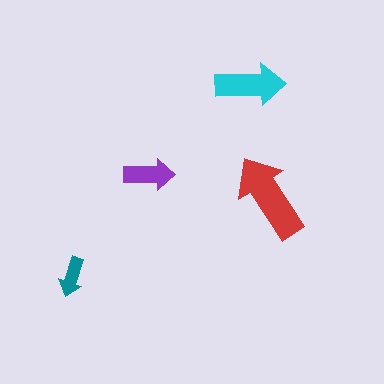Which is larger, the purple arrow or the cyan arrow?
The cyan one.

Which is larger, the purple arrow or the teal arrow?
The purple one.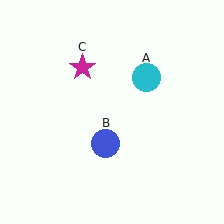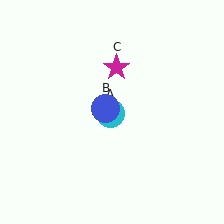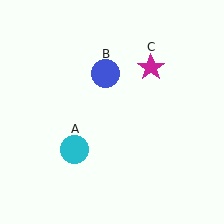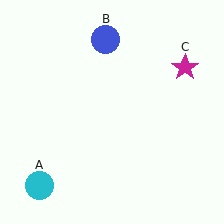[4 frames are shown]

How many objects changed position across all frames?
3 objects changed position: cyan circle (object A), blue circle (object B), magenta star (object C).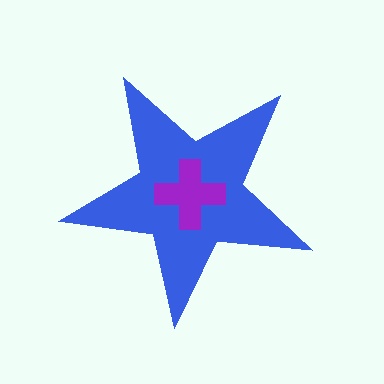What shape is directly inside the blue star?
The purple cross.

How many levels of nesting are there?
2.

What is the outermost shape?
The blue star.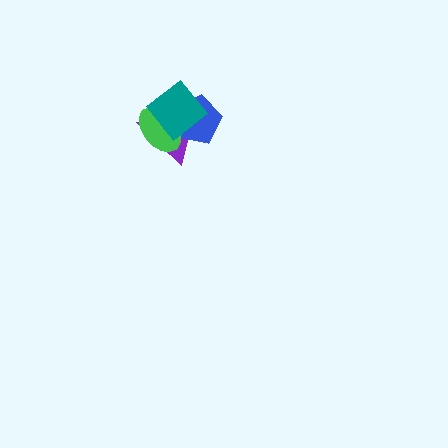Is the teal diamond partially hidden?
No, no other shape covers it.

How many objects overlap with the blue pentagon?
3 objects overlap with the blue pentagon.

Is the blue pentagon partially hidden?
Yes, it is partially covered by another shape.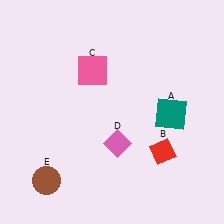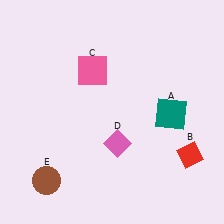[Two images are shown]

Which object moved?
The red diamond (B) moved right.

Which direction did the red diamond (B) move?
The red diamond (B) moved right.